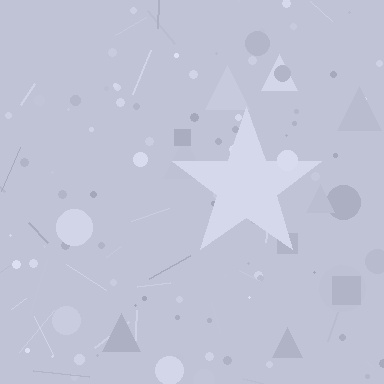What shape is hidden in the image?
A star is hidden in the image.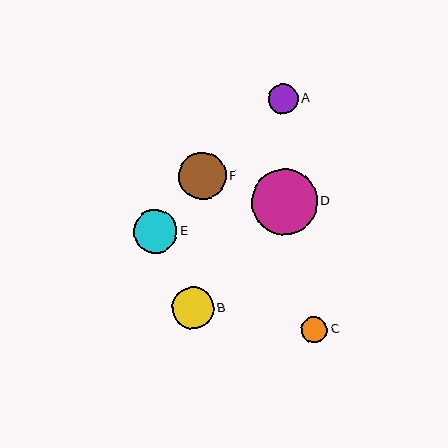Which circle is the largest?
Circle D is the largest with a size of approximately 65 pixels.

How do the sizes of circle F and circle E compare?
Circle F and circle E are approximately the same size.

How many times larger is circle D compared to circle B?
Circle D is approximately 1.6 times the size of circle B.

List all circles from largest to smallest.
From largest to smallest: D, F, E, B, A, C.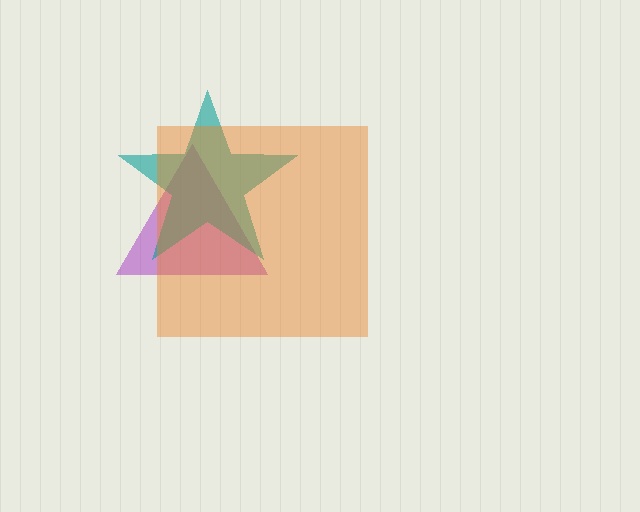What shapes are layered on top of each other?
The layered shapes are: a purple triangle, a teal star, an orange square.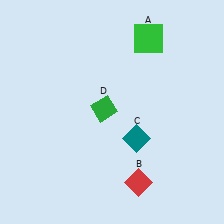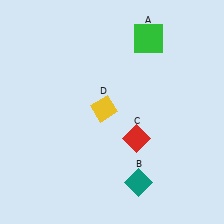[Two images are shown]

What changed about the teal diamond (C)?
In Image 1, C is teal. In Image 2, it changed to red.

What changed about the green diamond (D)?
In Image 1, D is green. In Image 2, it changed to yellow.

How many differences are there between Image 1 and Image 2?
There are 3 differences between the two images.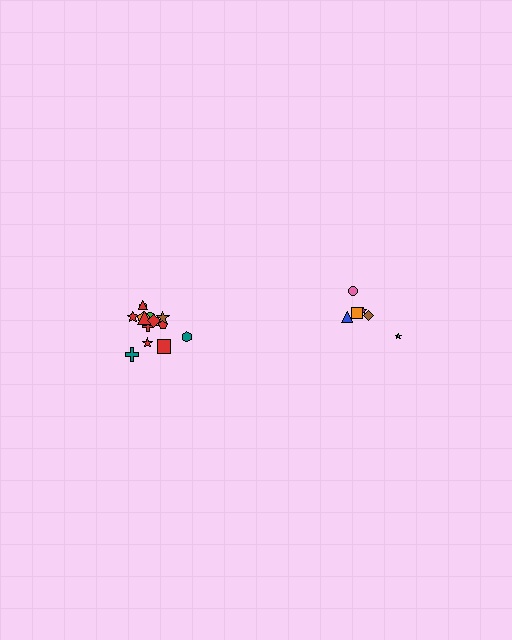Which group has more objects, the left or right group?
The left group.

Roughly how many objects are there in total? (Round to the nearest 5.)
Roughly 20 objects in total.